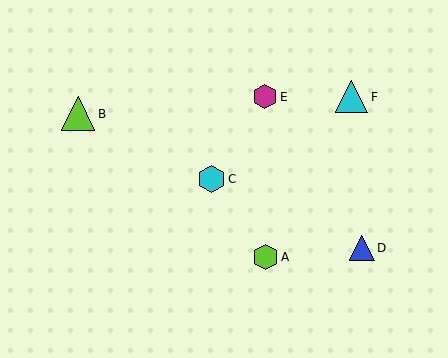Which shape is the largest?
The lime triangle (labeled B) is the largest.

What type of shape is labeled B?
Shape B is a lime triangle.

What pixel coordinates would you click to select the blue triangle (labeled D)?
Click at (362, 248) to select the blue triangle D.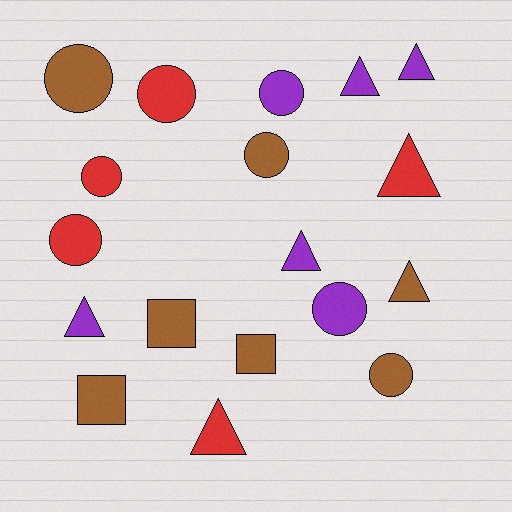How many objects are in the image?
There are 18 objects.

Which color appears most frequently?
Brown, with 7 objects.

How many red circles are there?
There are 3 red circles.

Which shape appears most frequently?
Circle, with 8 objects.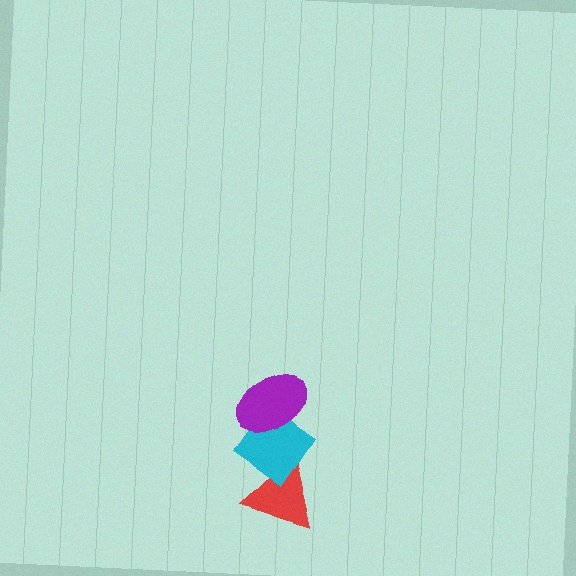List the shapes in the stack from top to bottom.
From top to bottom: the purple ellipse, the cyan diamond, the red triangle.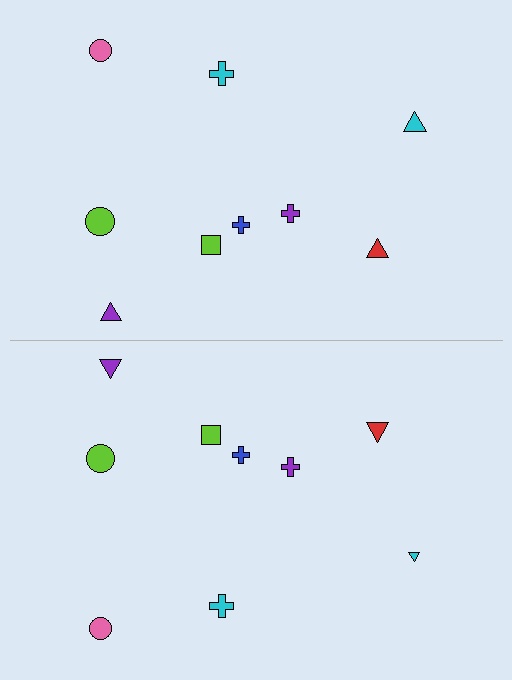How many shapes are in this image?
There are 18 shapes in this image.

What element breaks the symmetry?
The cyan triangle on the bottom side has a different size than its mirror counterpart.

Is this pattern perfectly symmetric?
No, the pattern is not perfectly symmetric. The cyan triangle on the bottom side has a different size than its mirror counterpart.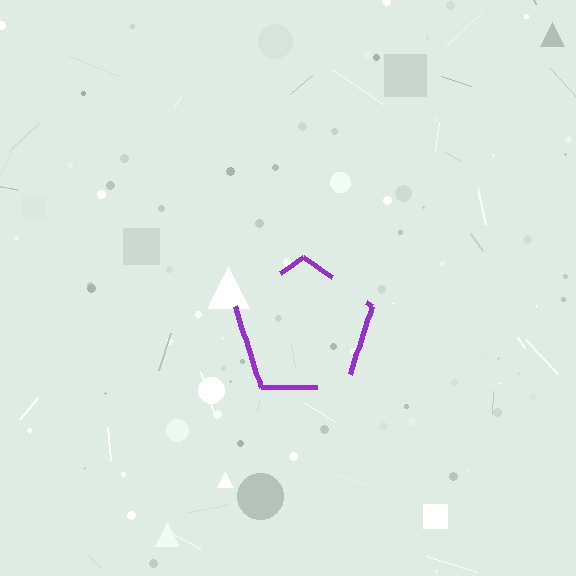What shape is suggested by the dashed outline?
The dashed outline suggests a pentagon.